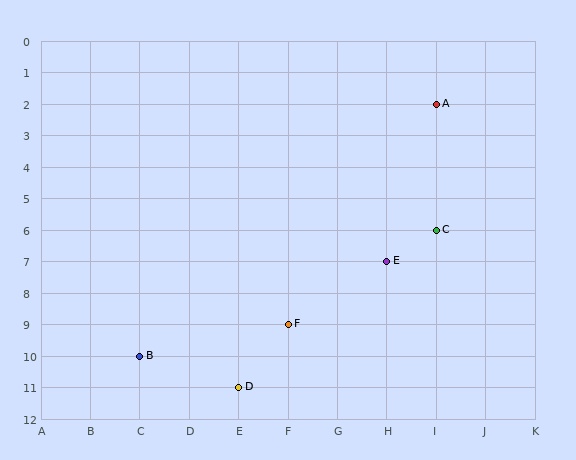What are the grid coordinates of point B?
Point B is at grid coordinates (C, 10).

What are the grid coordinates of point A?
Point A is at grid coordinates (I, 2).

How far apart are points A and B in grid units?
Points A and B are 6 columns and 8 rows apart (about 10.0 grid units diagonally).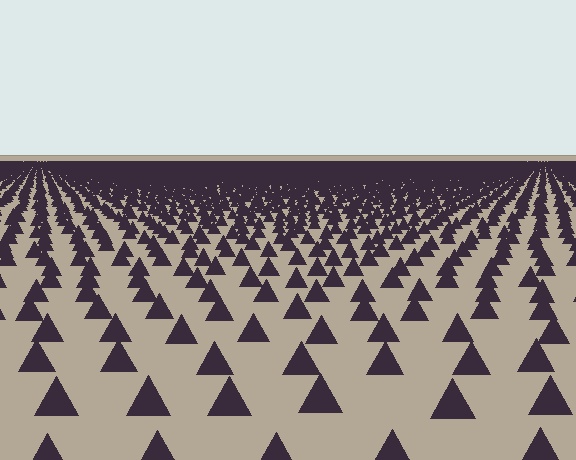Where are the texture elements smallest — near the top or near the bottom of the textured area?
Near the top.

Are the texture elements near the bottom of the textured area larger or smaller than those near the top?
Larger. Near the bottom, elements are closer to the viewer and appear at a bigger on-screen size.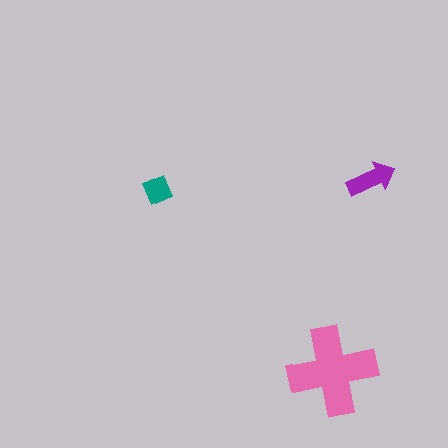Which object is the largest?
The pink cross.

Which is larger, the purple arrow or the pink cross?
The pink cross.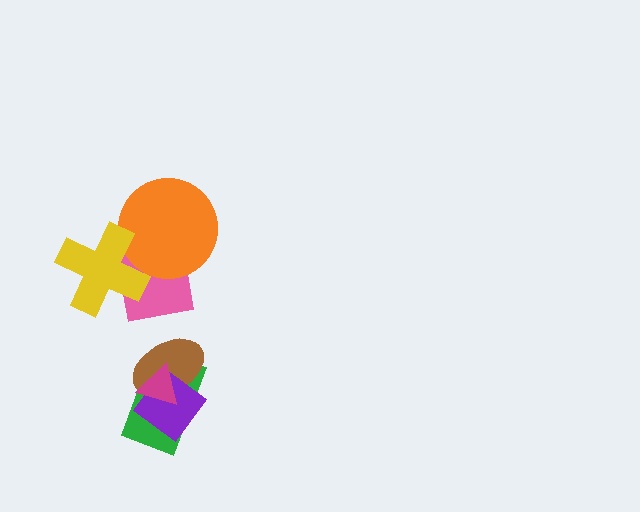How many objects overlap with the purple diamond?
3 objects overlap with the purple diamond.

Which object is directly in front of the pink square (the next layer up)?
The orange circle is directly in front of the pink square.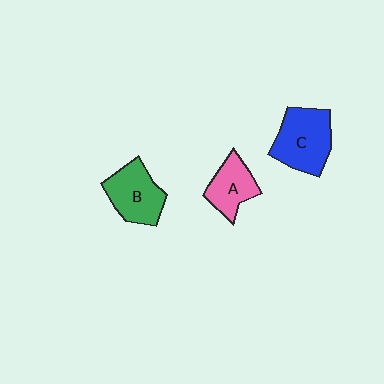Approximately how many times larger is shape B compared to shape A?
Approximately 1.3 times.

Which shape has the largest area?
Shape C (blue).